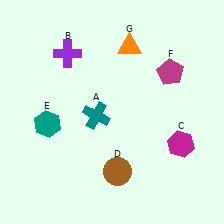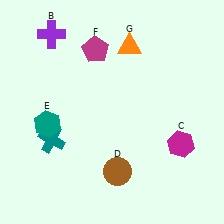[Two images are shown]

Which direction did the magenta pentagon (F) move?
The magenta pentagon (F) moved left.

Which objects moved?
The objects that moved are: the teal cross (A), the purple cross (B), the magenta pentagon (F).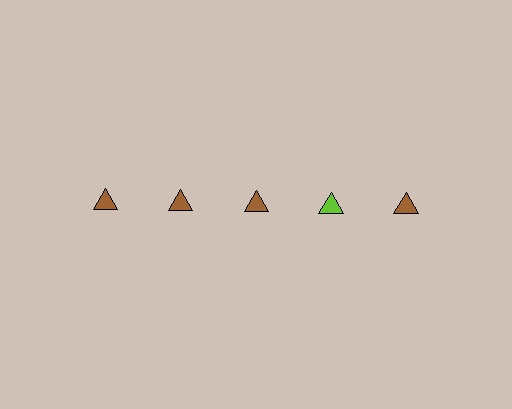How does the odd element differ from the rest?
It has a different color: lime instead of brown.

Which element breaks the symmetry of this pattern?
The lime triangle in the top row, second from right column breaks the symmetry. All other shapes are brown triangles.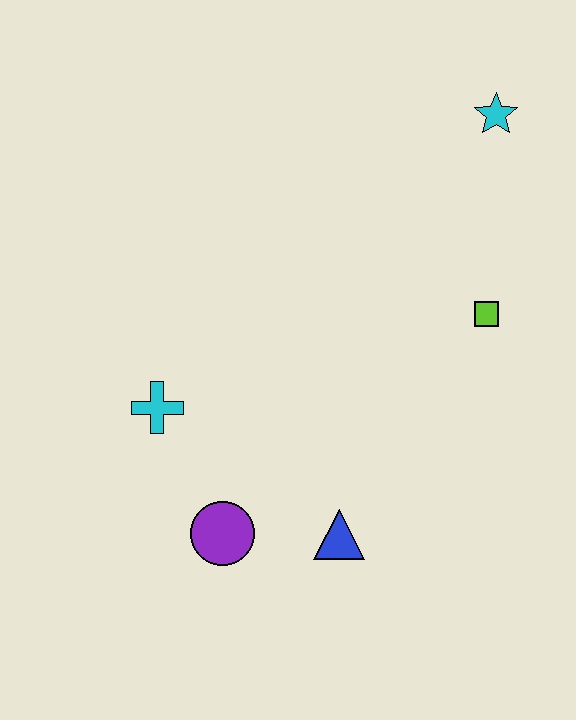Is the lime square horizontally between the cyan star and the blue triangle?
Yes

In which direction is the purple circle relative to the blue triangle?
The purple circle is to the left of the blue triangle.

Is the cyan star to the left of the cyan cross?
No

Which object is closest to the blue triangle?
The purple circle is closest to the blue triangle.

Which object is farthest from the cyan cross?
The cyan star is farthest from the cyan cross.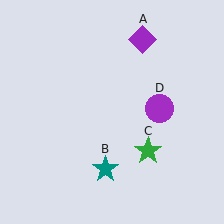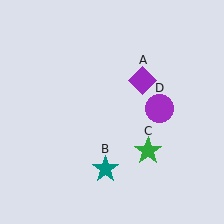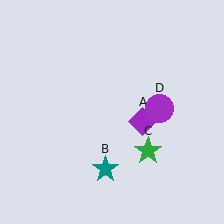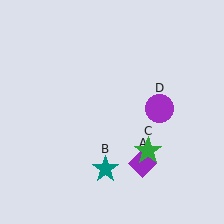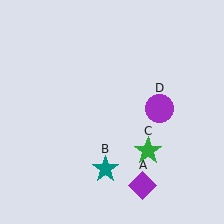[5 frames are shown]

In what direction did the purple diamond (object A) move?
The purple diamond (object A) moved down.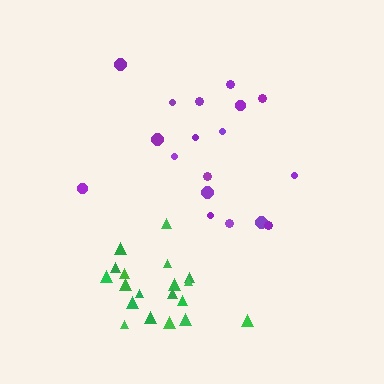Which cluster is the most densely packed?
Green.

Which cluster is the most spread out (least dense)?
Purple.